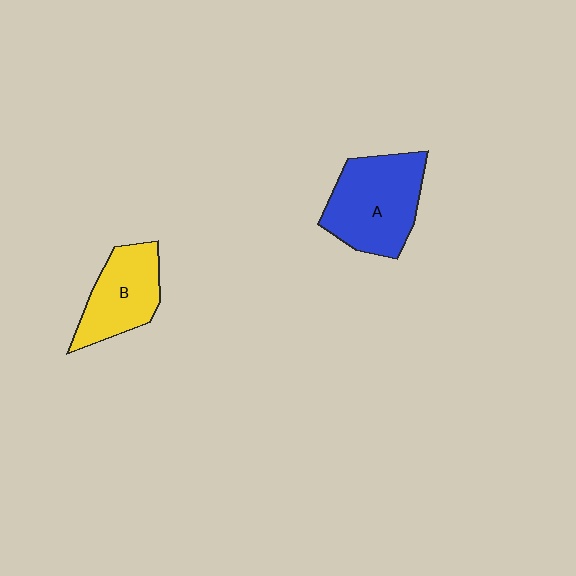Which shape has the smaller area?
Shape B (yellow).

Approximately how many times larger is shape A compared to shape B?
Approximately 1.4 times.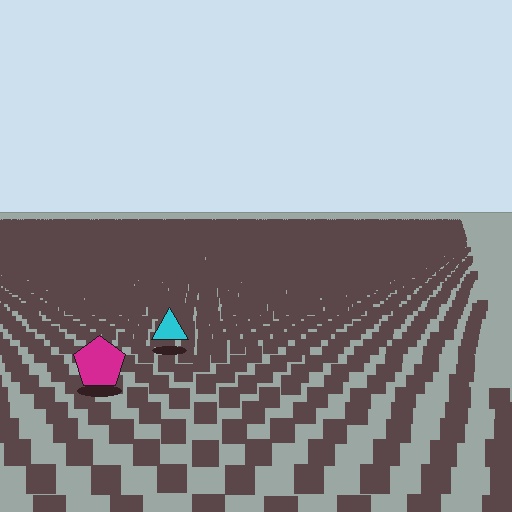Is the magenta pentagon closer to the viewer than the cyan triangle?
Yes. The magenta pentagon is closer — you can tell from the texture gradient: the ground texture is coarser near it.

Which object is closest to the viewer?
The magenta pentagon is closest. The texture marks near it are larger and more spread out.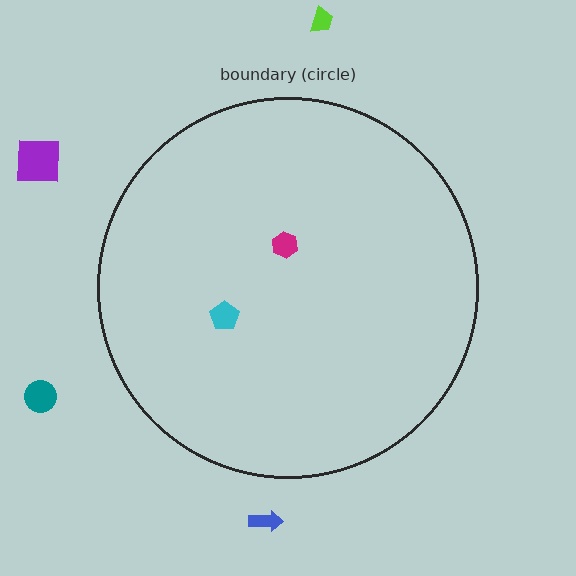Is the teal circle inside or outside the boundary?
Outside.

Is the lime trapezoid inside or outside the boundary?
Outside.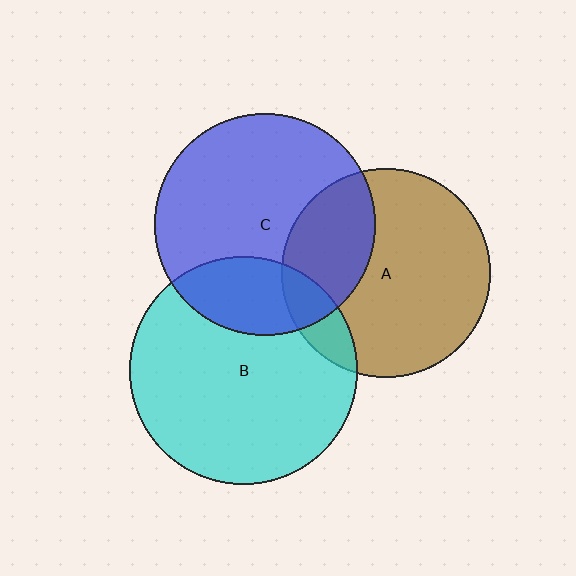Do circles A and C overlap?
Yes.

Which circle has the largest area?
Circle B (cyan).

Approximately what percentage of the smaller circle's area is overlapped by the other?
Approximately 30%.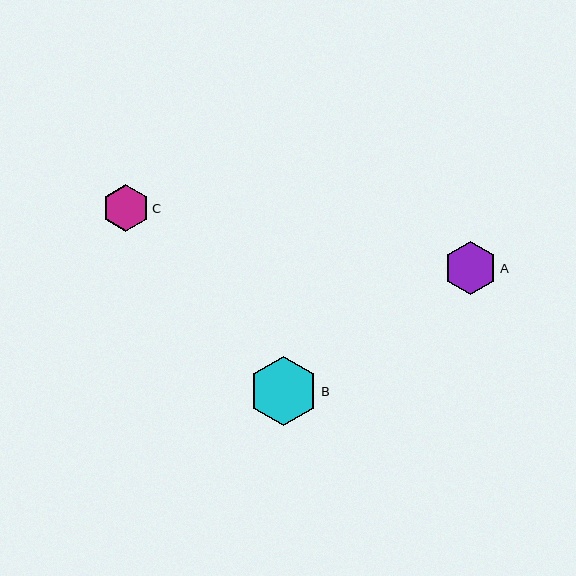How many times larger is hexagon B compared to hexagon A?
Hexagon B is approximately 1.3 times the size of hexagon A.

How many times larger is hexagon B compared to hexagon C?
Hexagon B is approximately 1.5 times the size of hexagon C.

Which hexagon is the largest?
Hexagon B is the largest with a size of approximately 69 pixels.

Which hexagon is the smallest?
Hexagon C is the smallest with a size of approximately 46 pixels.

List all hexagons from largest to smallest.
From largest to smallest: B, A, C.